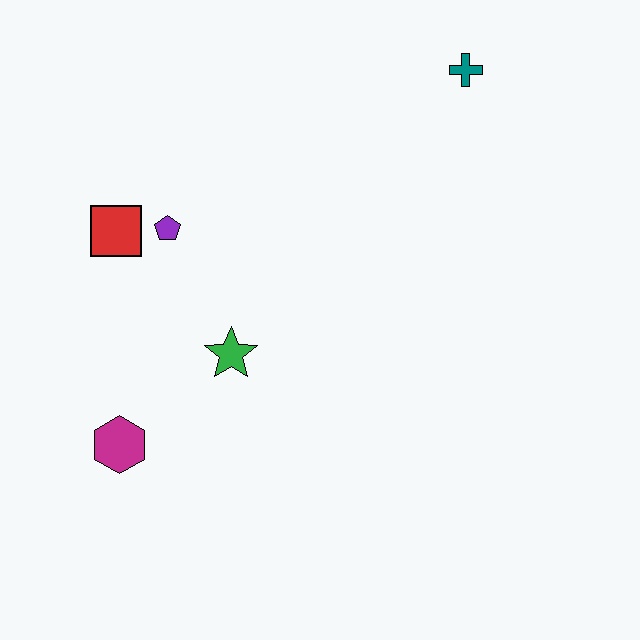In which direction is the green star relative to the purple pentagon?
The green star is below the purple pentagon.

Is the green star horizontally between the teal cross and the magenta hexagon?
Yes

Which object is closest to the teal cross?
The purple pentagon is closest to the teal cross.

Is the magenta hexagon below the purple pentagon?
Yes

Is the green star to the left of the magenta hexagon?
No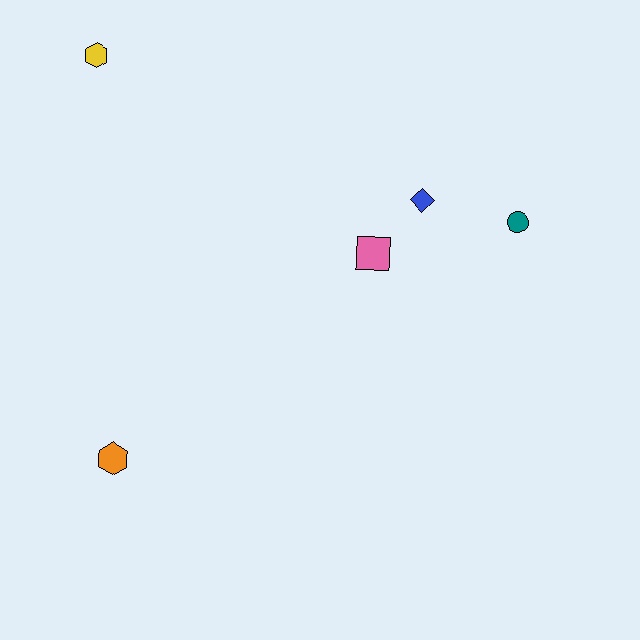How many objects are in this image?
There are 5 objects.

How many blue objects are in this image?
There is 1 blue object.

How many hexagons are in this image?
There are 2 hexagons.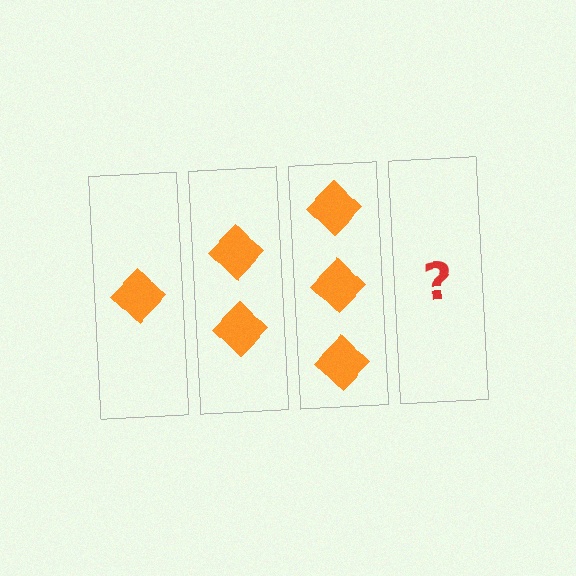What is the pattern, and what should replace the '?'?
The pattern is that each step adds one more diamond. The '?' should be 4 diamonds.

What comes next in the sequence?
The next element should be 4 diamonds.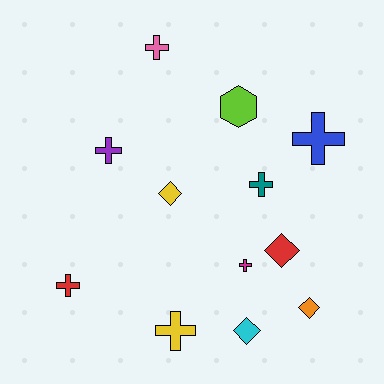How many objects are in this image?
There are 12 objects.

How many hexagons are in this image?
There is 1 hexagon.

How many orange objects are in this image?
There is 1 orange object.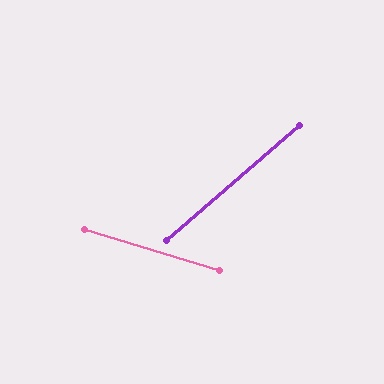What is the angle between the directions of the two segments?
Approximately 58 degrees.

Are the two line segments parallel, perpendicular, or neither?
Neither parallel nor perpendicular — they differ by about 58°.